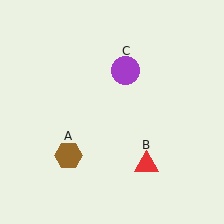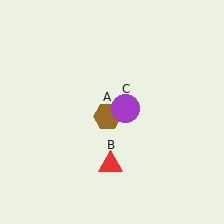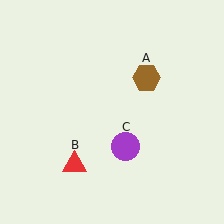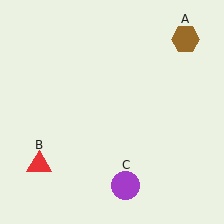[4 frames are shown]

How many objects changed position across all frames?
3 objects changed position: brown hexagon (object A), red triangle (object B), purple circle (object C).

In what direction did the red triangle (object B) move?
The red triangle (object B) moved left.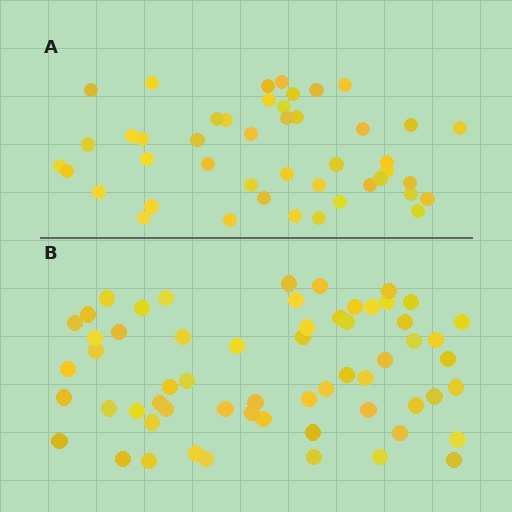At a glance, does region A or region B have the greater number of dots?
Region B (the bottom region) has more dots.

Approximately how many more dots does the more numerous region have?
Region B has approximately 15 more dots than region A.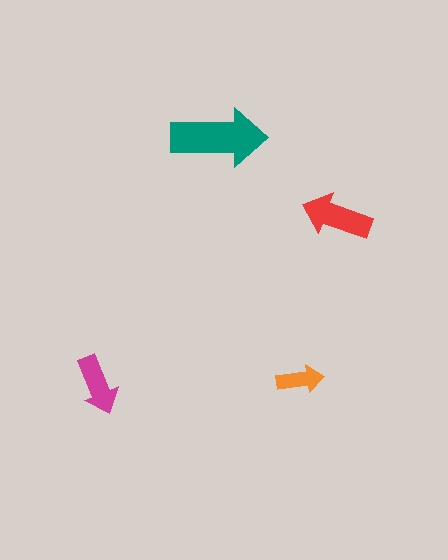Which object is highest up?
The teal arrow is topmost.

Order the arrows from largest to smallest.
the teal one, the red one, the magenta one, the orange one.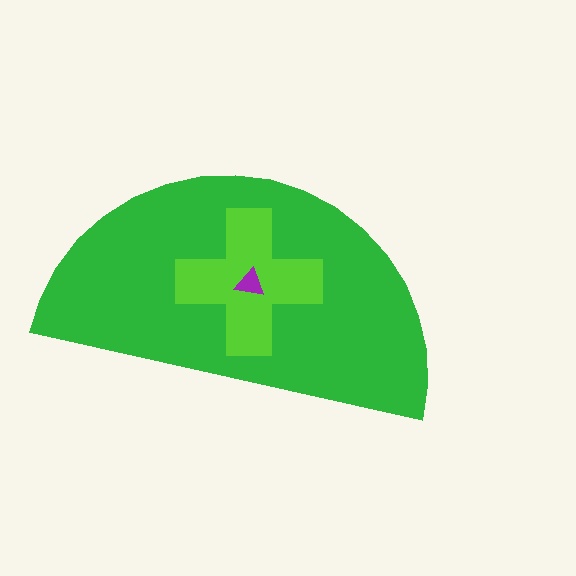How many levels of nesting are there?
3.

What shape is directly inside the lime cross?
The purple triangle.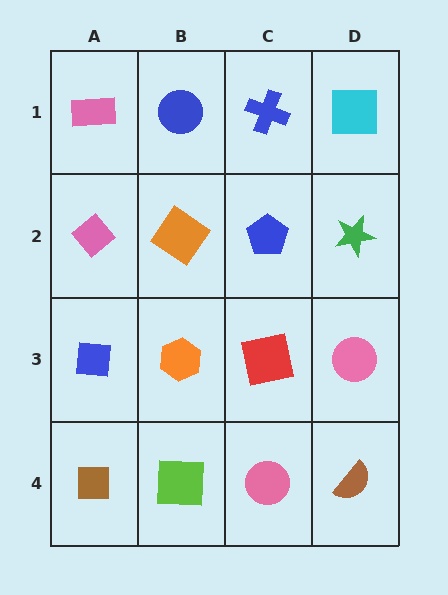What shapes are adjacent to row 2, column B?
A blue circle (row 1, column B), an orange hexagon (row 3, column B), a pink diamond (row 2, column A), a blue pentagon (row 2, column C).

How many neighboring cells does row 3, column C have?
4.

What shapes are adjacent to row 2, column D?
A cyan square (row 1, column D), a pink circle (row 3, column D), a blue pentagon (row 2, column C).